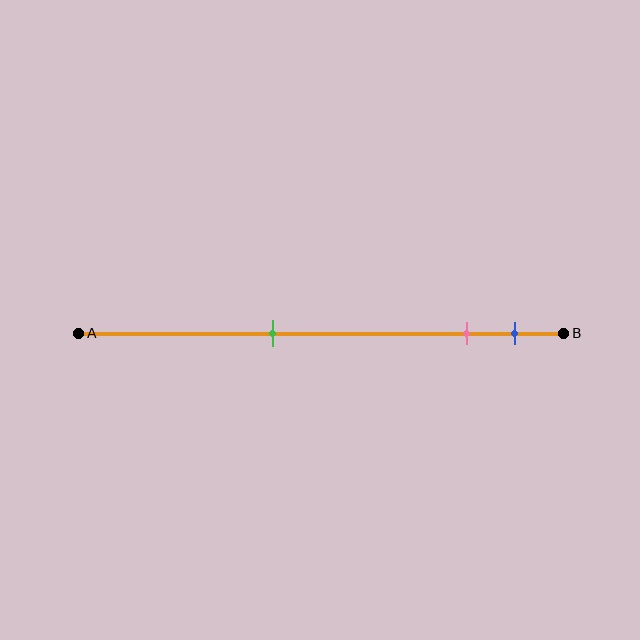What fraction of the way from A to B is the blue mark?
The blue mark is approximately 90% (0.9) of the way from A to B.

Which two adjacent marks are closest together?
The pink and blue marks are the closest adjacent pair.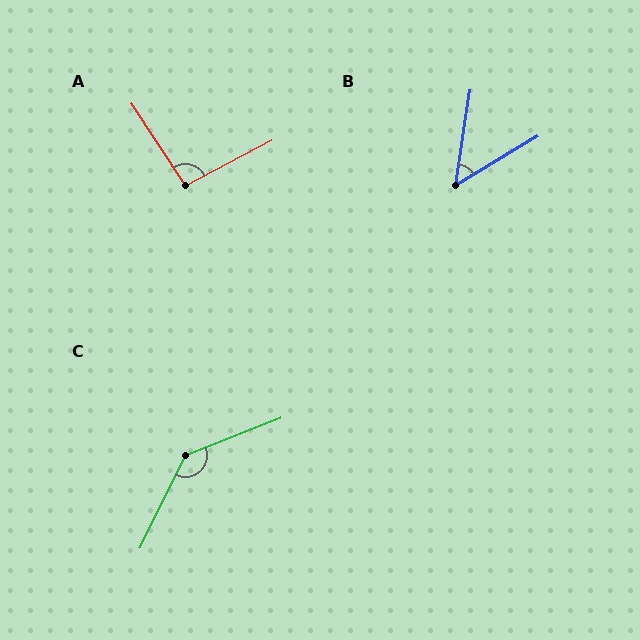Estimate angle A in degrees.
Approximately 96 degrees.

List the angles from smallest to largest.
B (50°), A (96°), C (138°).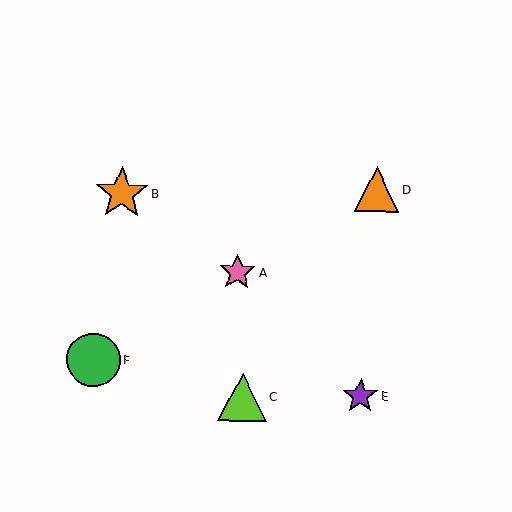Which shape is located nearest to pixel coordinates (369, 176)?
The orange triangle (labeled D) at (377, 189) is nearest to that location.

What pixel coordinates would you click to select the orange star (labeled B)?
Click at (122, 193) to select the orange star B.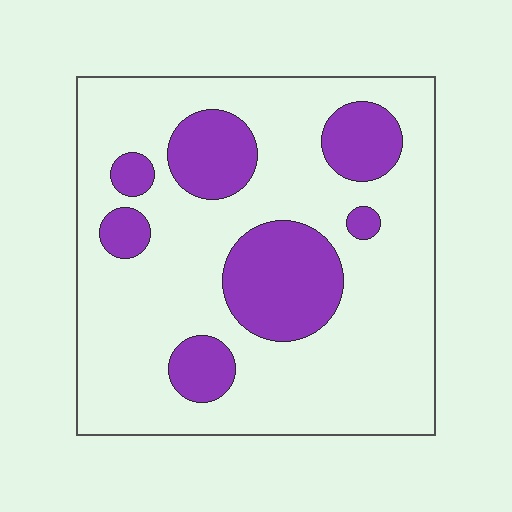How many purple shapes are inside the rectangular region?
7.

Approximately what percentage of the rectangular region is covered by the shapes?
Approximately 25%.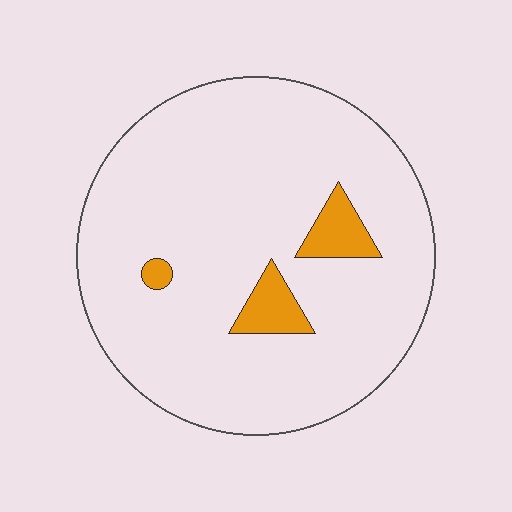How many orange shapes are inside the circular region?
3.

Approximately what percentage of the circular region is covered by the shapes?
Approximately 10%.